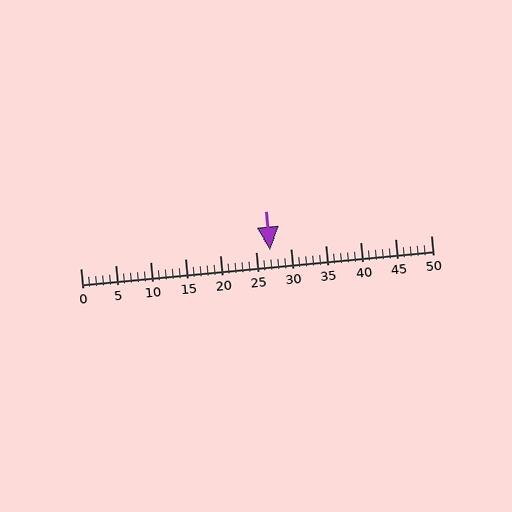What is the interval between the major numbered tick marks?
The major tick marks are spaced 5 units apart.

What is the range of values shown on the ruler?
The ruler shows values from 0 to 50.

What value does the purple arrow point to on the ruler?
The purple arrow points to approximately 27.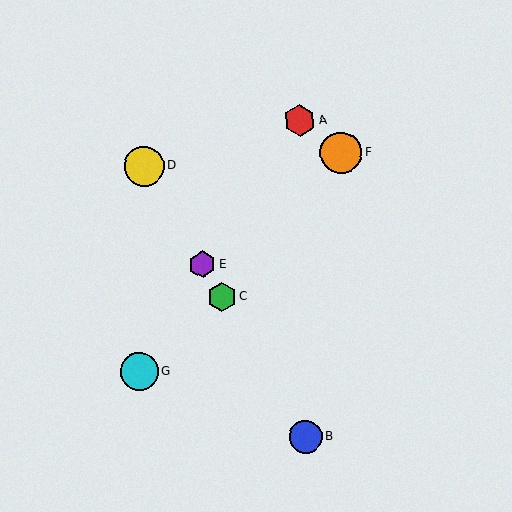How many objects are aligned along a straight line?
4 objects (B, C, D, E) are aligned along a straight line.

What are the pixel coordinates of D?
Object D is at (144, 166).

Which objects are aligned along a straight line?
Objects B, C, D, E are aligned along a straight line.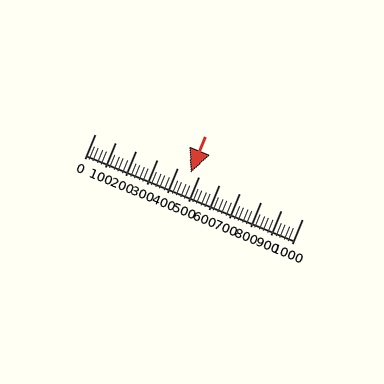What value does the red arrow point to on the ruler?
The red arrow points to approximately 460.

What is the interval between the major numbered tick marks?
The major tick marks are spaced 100 units apart.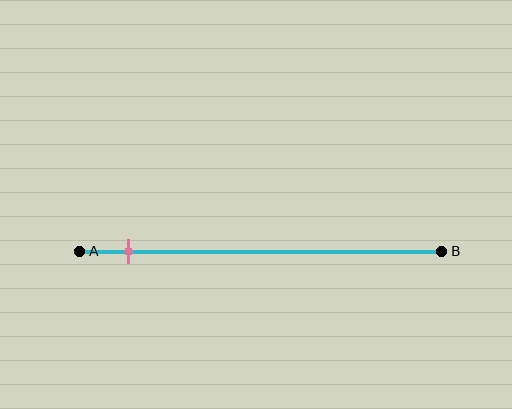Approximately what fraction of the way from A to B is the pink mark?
The pink mark is approximately 15% of the way from A to B.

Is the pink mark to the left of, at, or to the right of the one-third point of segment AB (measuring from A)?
The pink mark is to the left of the one-third point of segment AB.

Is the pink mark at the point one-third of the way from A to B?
No, the mark is at about 15% from A, not at the 33% one-third point.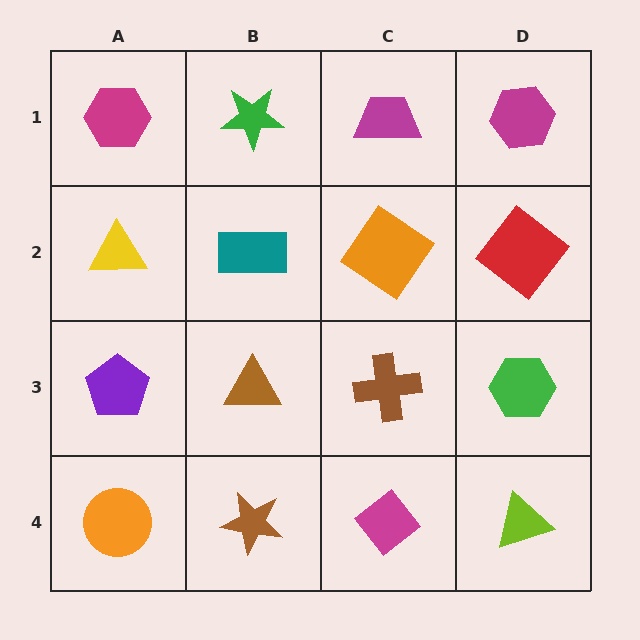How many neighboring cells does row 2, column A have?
3.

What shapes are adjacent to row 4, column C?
A brown cross (row 3, column C), a brown star (row 4, column B), a lime triangle (row 4, column D).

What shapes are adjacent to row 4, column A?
A purple pentagon (row 3, column A), a brown star (row 4, column B).